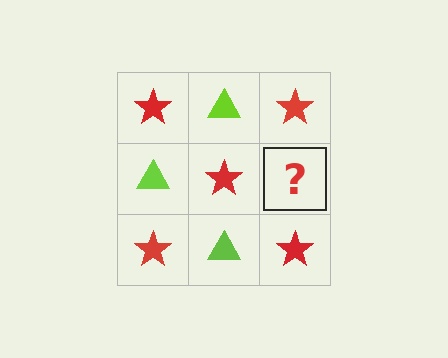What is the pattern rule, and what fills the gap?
The rule is that it alternates red star and lime triangle in a checkerboard pattern. The gap should be filled with a lime triangle.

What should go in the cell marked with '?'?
The missing cell should contain a lime triangle.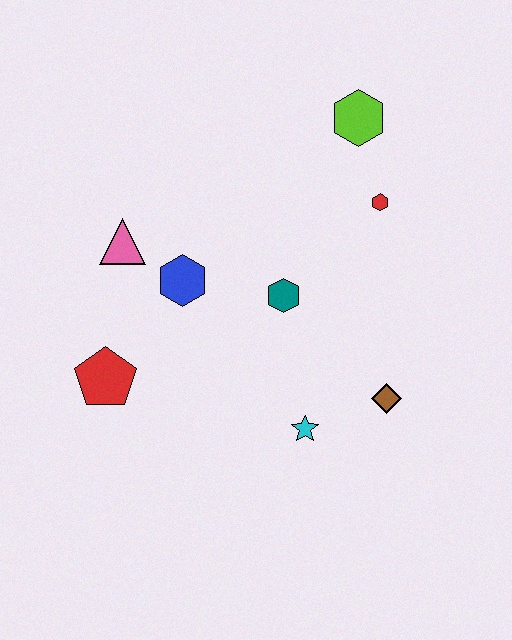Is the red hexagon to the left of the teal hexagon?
No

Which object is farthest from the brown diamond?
The pink triangle is farthest from the brown diamond.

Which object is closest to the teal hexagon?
The blue hexagon is closest to the teal hexagon.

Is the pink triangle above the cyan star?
Yes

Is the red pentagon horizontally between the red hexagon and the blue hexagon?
No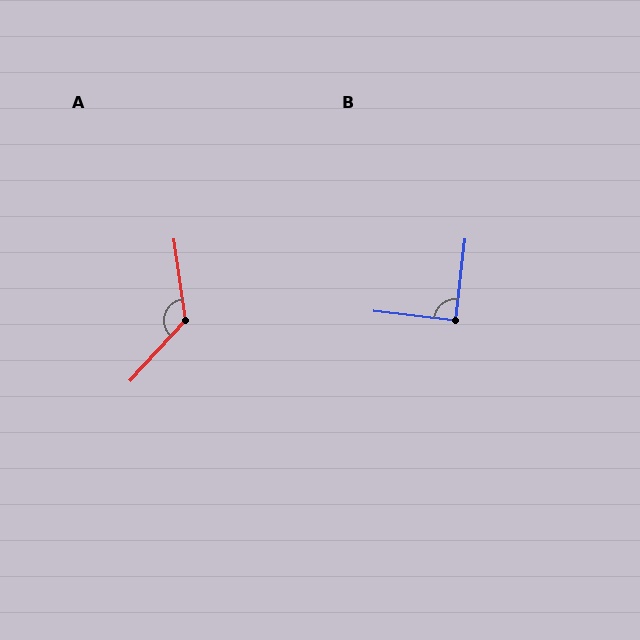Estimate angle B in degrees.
Approximately 90 degrees.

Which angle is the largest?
A, at approximately 130 degrees.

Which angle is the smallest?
B, at approximately 90 degrees.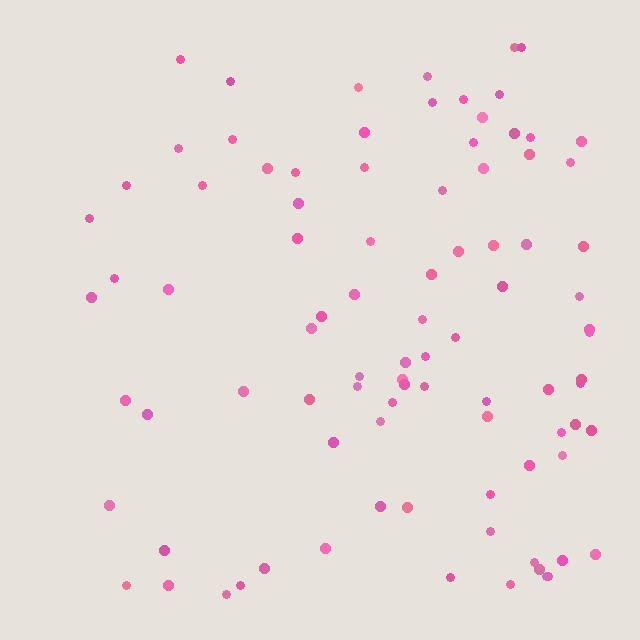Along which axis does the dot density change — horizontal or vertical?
Horizontal.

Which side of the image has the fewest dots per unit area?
The left.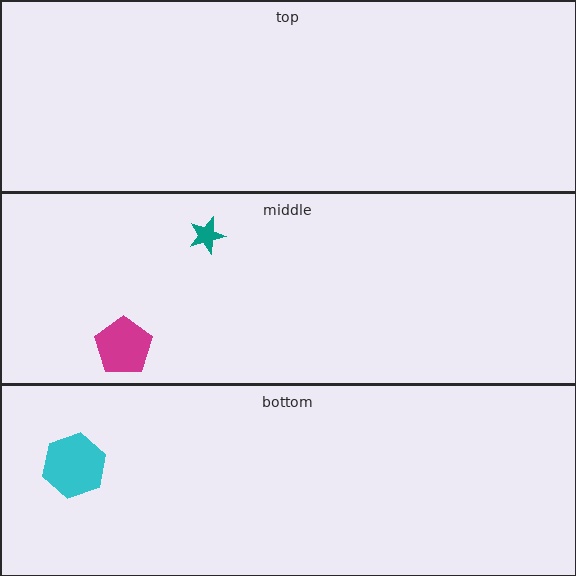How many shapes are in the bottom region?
1.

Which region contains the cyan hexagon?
The bottom region.